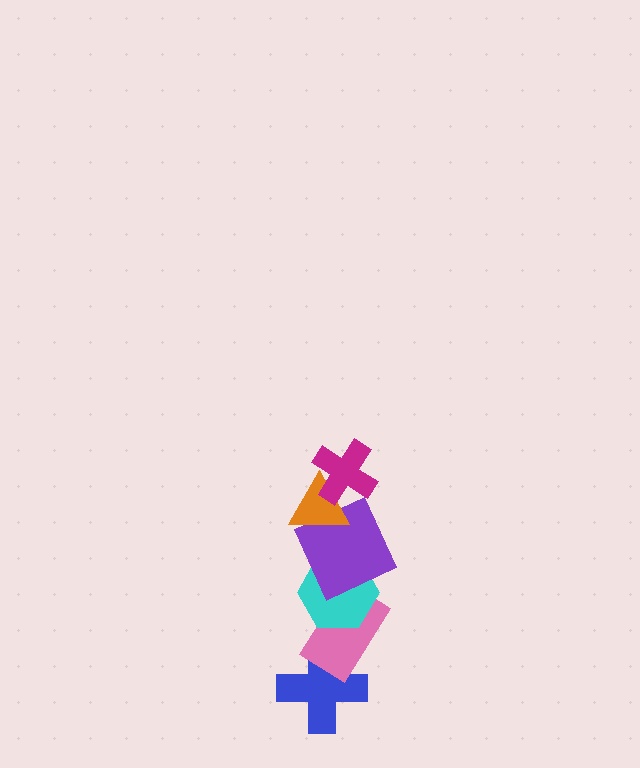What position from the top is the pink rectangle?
The pink rectangle is 5th from the top.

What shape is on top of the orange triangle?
The magenta cross is on top of the orange triangle.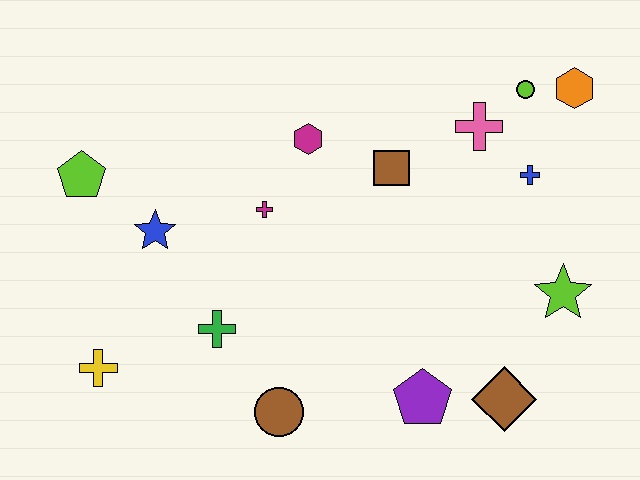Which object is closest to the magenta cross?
The magenta hexagon is closest to the magenta cross.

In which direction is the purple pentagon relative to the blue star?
The purple pentagon is to the right of the blue star.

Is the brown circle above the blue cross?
No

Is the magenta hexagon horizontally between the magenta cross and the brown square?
Yes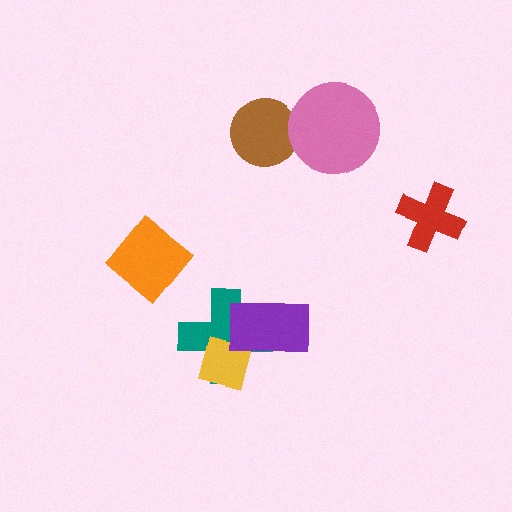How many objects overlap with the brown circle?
1 object overlaps with the brown circle.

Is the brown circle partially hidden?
Yes, it is partially covered by another shape.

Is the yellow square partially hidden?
Yes, it is partially covered by another shape.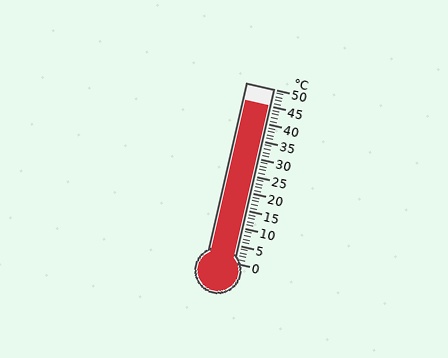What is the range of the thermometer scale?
The thermometer scale ranges from 0°C to 50°C.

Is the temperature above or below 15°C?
The temperature is above 15°C.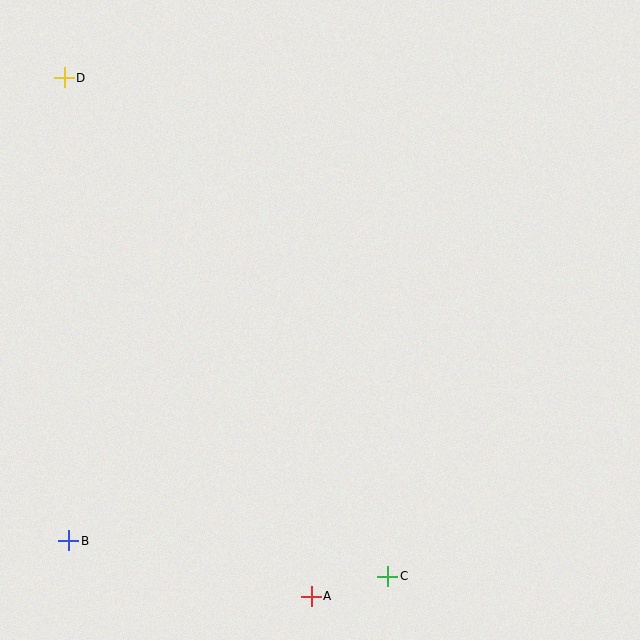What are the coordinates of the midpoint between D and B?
The midpoint between D and B is at (66, 309).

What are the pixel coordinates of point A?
Point A is at (311, 596).